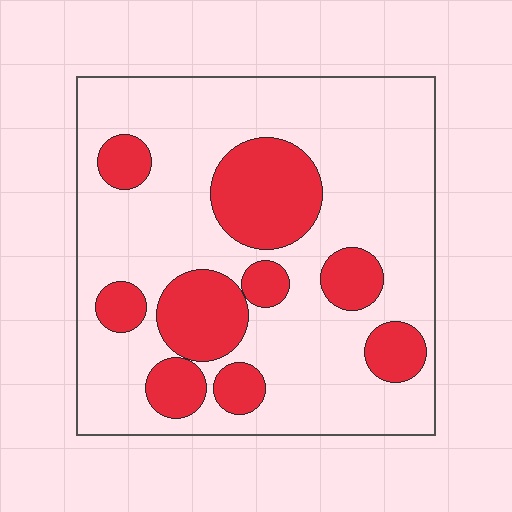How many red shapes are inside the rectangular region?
9.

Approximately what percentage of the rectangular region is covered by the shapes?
Approximately 25%.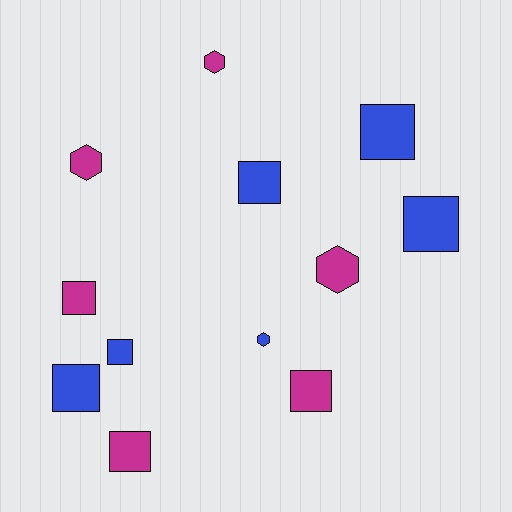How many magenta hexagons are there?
There are 3 magenta hexagons.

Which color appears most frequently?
Blue, with 6 objects.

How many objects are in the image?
There are 12 objects.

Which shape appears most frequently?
Square, with 8 objects.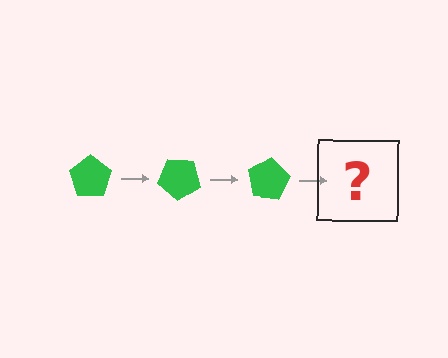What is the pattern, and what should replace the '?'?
The pattern is that the pentagon rotates 40 degrees each step. The '?' should be a green pentagon rotated 120 degrees.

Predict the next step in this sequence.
The next step is a green pentagon rotated 120 degrees.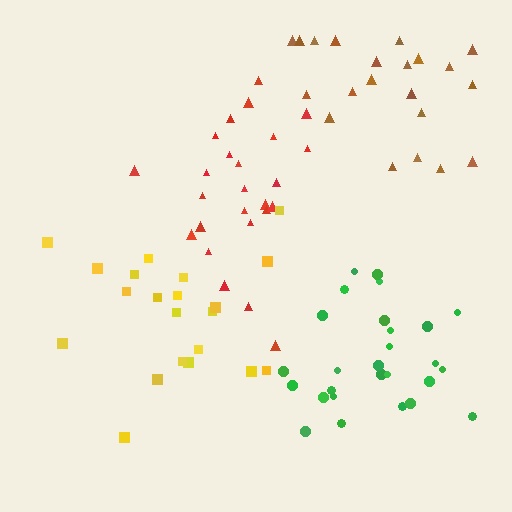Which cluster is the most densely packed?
Green.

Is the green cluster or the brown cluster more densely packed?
Green.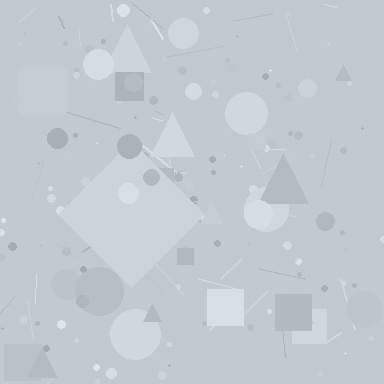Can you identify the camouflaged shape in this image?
The camouflaged shape is a diamond.